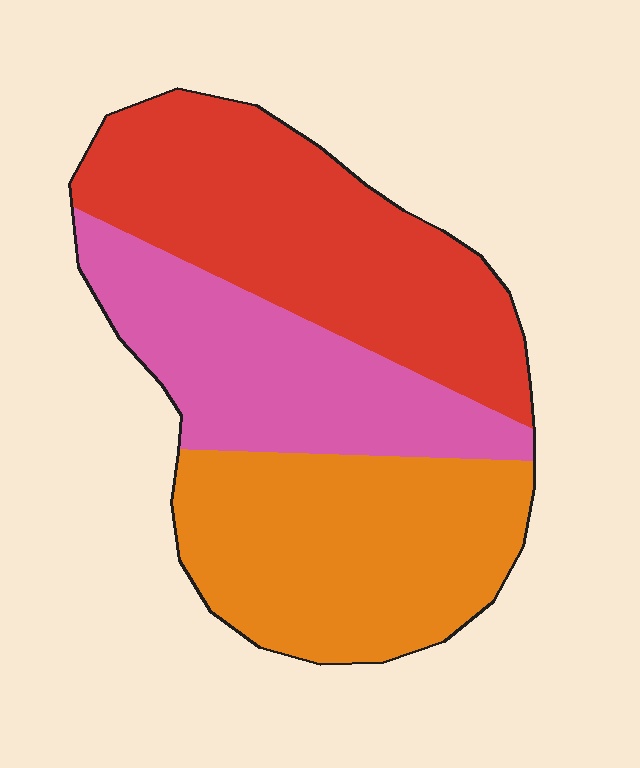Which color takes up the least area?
Pink, at roughly 30%.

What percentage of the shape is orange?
Orange covers 34% of the shape.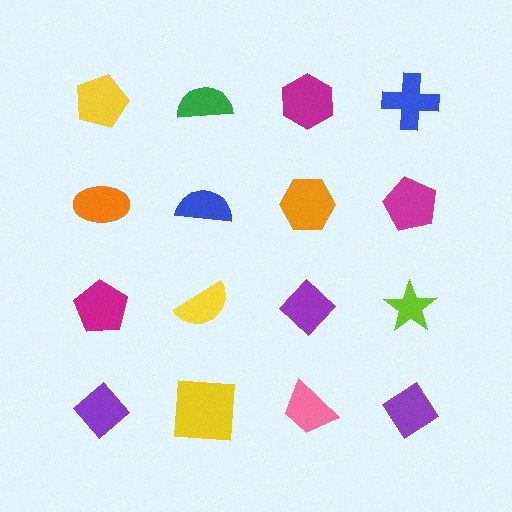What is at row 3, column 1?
A magenta pentagon.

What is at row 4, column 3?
A pink trapezoid.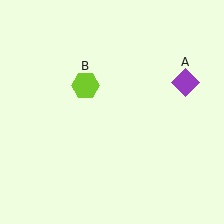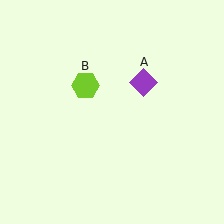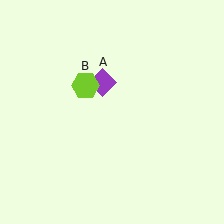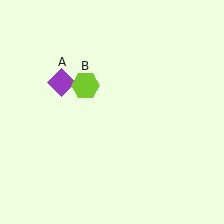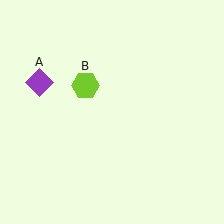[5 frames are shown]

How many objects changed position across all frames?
1 object changed position: purple diamond (object A).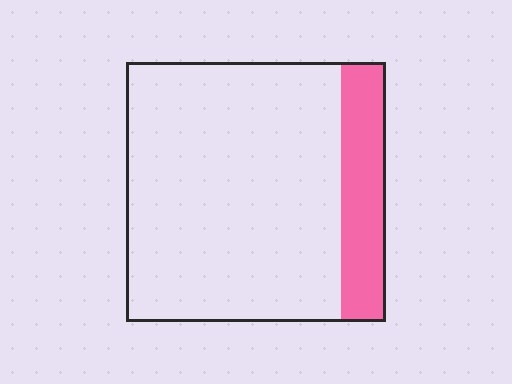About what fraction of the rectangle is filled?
About one sixth (1/6).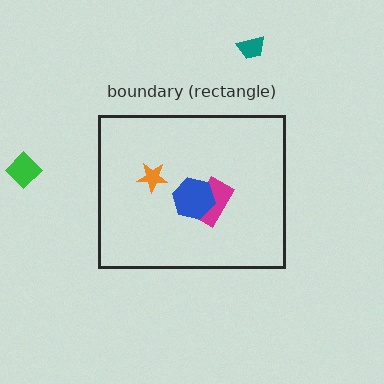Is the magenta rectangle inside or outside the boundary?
Inside.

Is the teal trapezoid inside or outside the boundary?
Outside.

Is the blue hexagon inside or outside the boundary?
Inside.